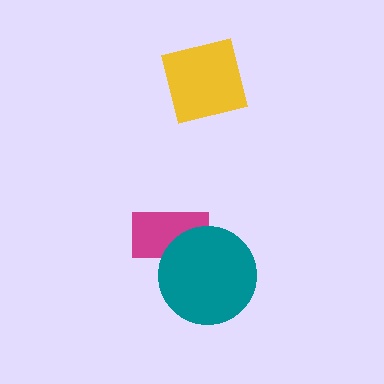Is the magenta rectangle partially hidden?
Yes, it is partially covered by another shape.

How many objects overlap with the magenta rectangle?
1 object overlaps with the magenta rectangle.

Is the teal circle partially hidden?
No, no other shape covers it.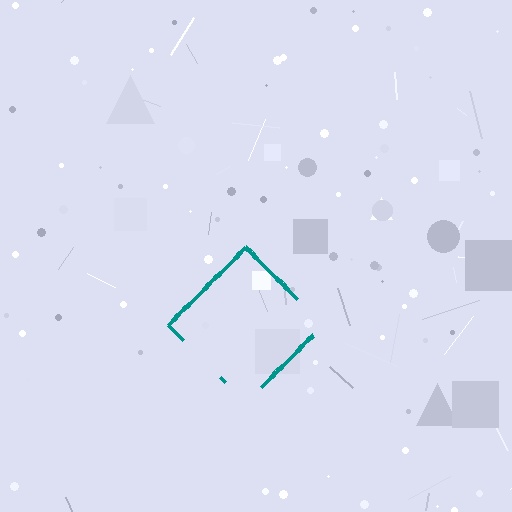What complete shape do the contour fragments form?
The contour fragments form a diamond.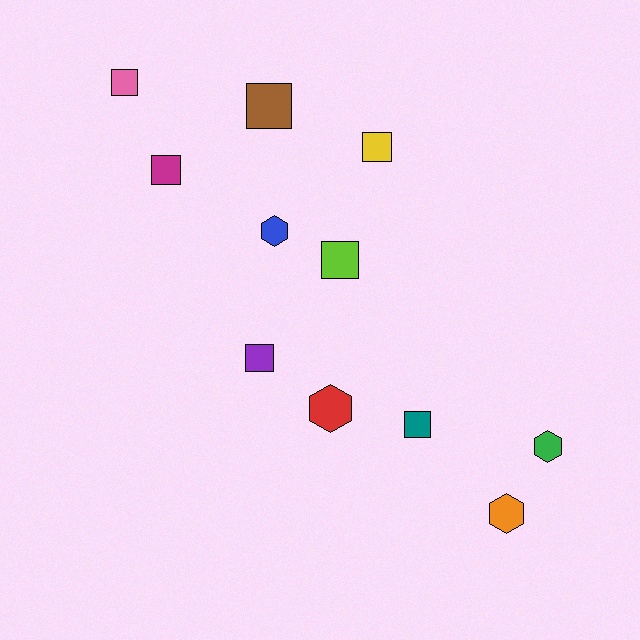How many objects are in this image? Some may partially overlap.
There are 11 objects.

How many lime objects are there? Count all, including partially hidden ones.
There is 1 lime object.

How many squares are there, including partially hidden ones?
There are 7 squares.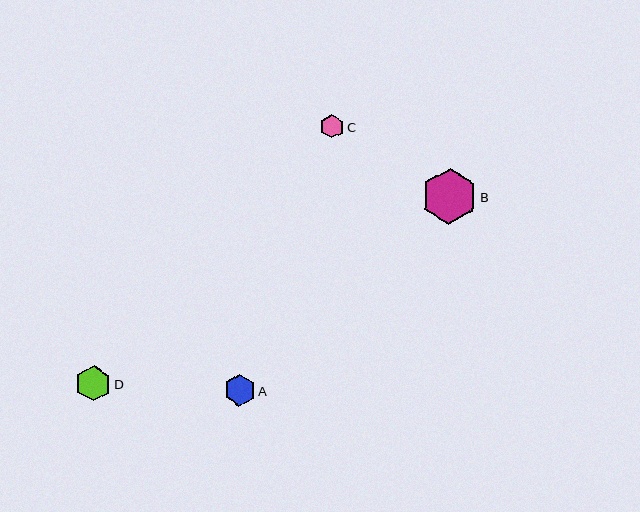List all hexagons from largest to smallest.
From largest to smallest: B, D, A, C.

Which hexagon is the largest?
Hexagon B is the largest with a size of approximately 56 pixels.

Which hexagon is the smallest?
Hexagon C is the smallest with a size of approximately 23 pixels.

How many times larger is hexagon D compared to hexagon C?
Hexagon D is approximately 1.5 times the size of hexagon C.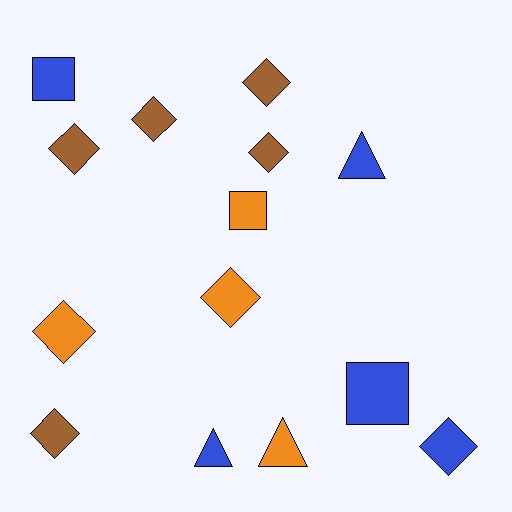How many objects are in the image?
There are 14 objects.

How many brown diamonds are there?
There are 5 brown diamonds.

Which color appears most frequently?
Blue, with 5 objects.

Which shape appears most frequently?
Diamond, with 8 objects.